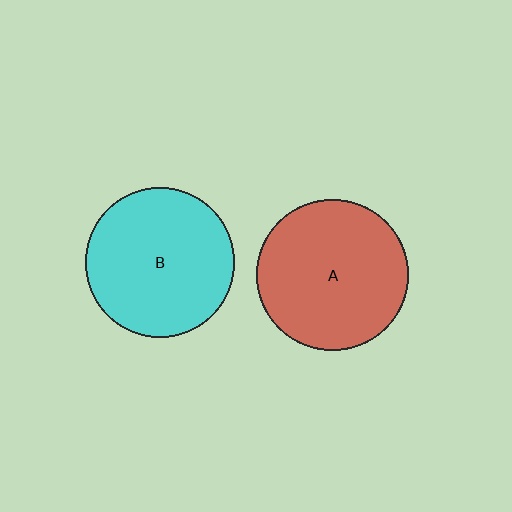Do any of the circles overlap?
No, none of the circles overlap.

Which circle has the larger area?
Circle A (red).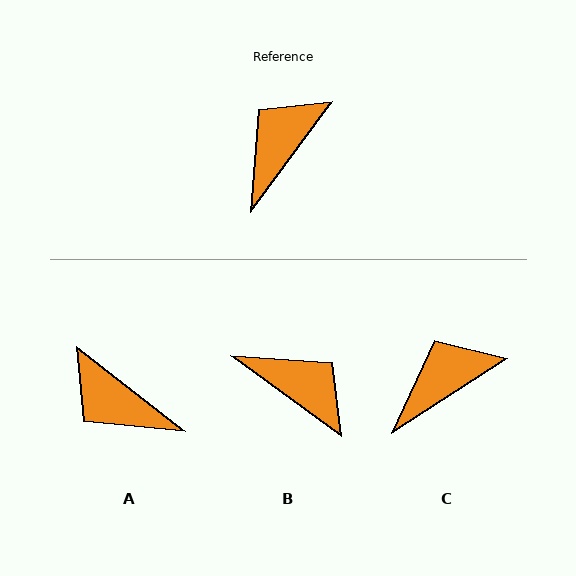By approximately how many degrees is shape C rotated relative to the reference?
Approximately 20 degrees clockwise.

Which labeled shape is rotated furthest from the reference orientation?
B, about 89 degrees away.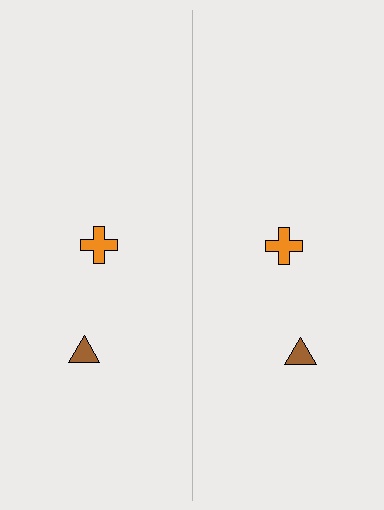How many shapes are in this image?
There are 4 shapes in this image.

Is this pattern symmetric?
Yes, this pattern has bilateral (reflection) symmetry.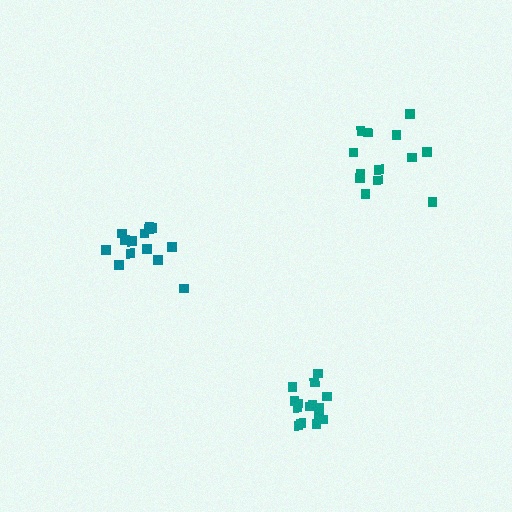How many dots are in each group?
Group 1: 14 dots, Group 2: 13 dots, Group 3: 15 dots (42 total).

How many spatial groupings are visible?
There are 3 spatial groupings.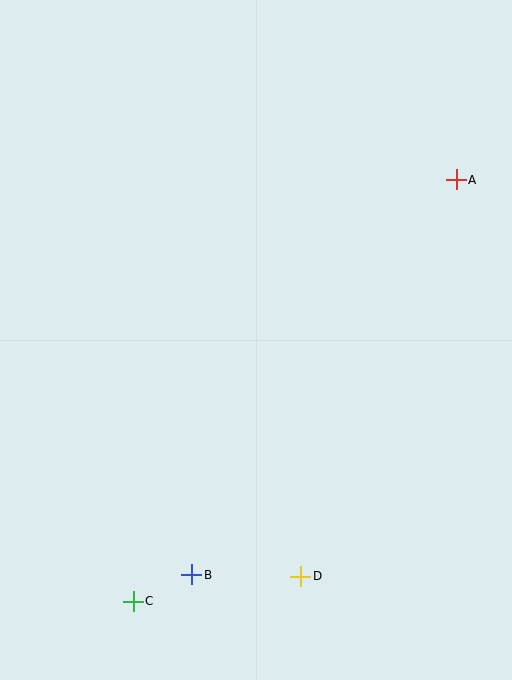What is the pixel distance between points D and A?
The distance between D and A is 426 pixels.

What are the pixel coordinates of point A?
Point A is at (456, 180).